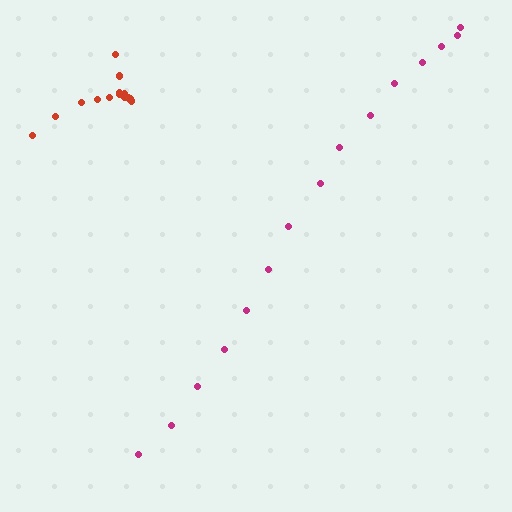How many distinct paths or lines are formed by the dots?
There are 2 distinct paths.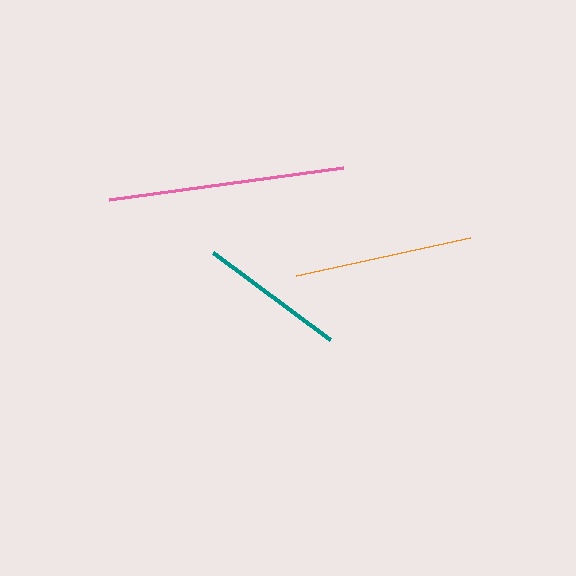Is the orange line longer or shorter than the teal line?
The orange line is longer than the teal line.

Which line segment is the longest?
The pink line is the longest at approximately 236 pixels.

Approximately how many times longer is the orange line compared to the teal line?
The orange line is approximately 1.2 times the length of the teal line.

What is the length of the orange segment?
The orange segment is approximately 178 pixels long.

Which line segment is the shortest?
The teal line is the shortest at approximately 147 pixels.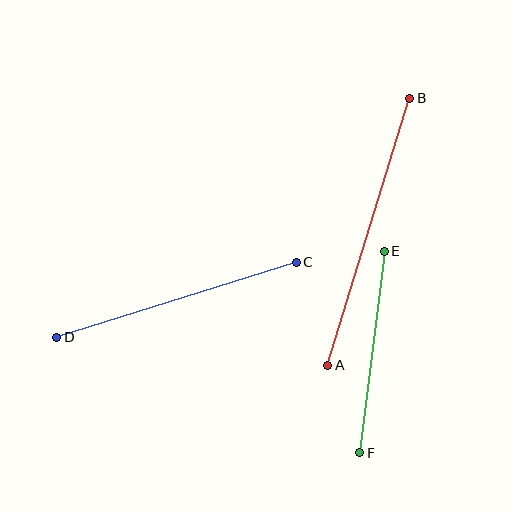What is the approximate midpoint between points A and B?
The midpoint is at approximately (369, 232) pixels.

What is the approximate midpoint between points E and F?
The midpoint is at approximately (372, 352) pixels.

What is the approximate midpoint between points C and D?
The midpoint is at approximately (176, 300) pixels.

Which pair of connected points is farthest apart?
Points A and B are farthest apart.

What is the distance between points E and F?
The distance is approximately 203 pixels.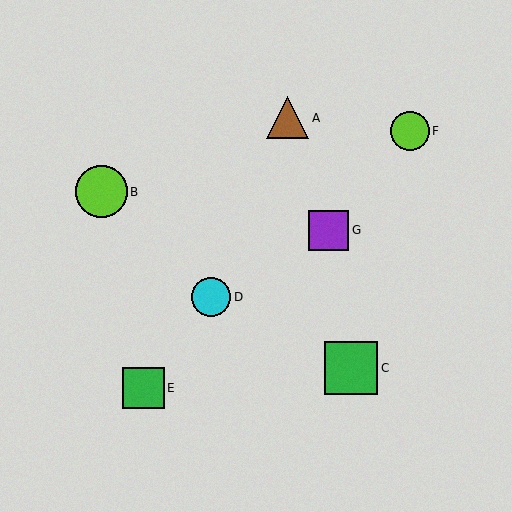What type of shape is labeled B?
Shape B is a lime circle.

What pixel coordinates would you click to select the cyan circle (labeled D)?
Click at (211, 297) to select the cyan circle D.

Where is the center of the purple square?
The center of the purple square is at (329, 230).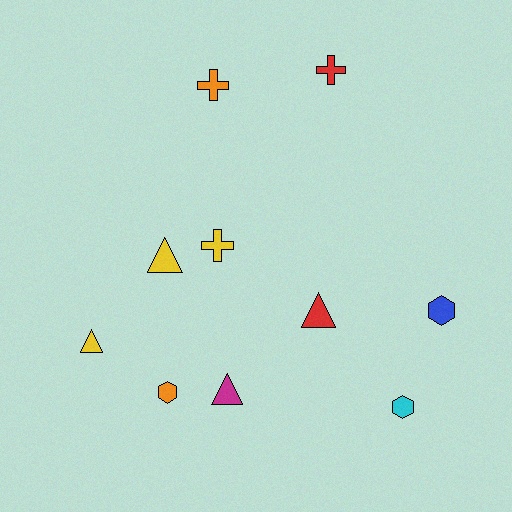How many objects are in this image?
There are 10 objects.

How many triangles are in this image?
There are 4 triangles.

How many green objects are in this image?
There are no green objects.